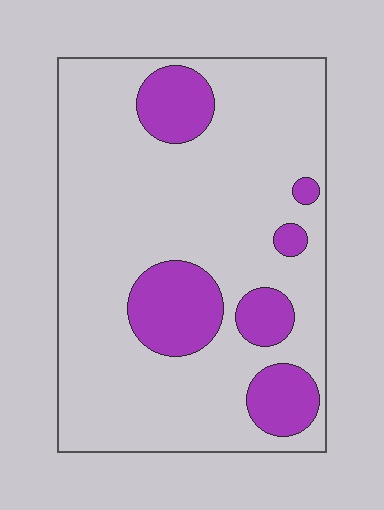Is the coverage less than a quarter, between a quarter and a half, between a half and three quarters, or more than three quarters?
Less than a quarter.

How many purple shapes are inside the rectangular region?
6.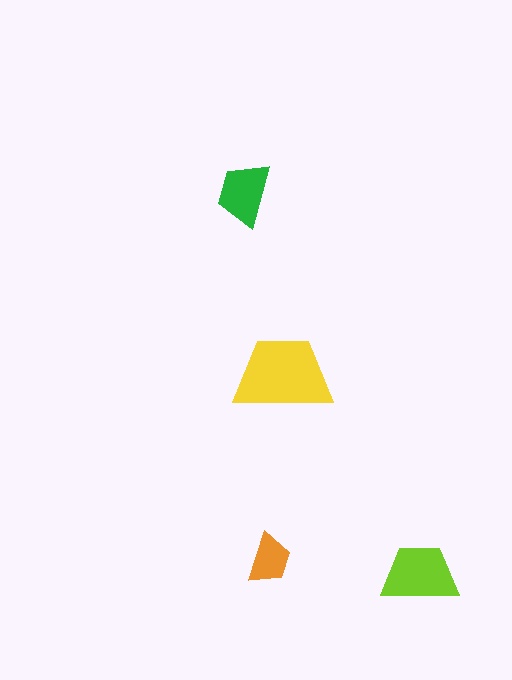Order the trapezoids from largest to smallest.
the yellow one, the lime one, the green one, the orange one.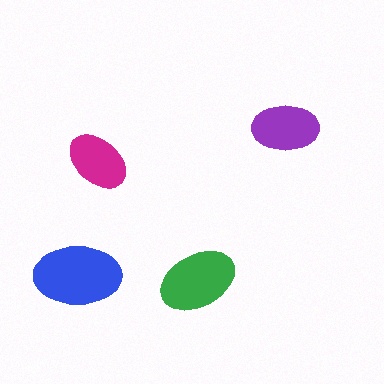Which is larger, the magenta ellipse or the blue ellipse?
The blue one.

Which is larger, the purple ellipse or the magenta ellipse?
The purple one.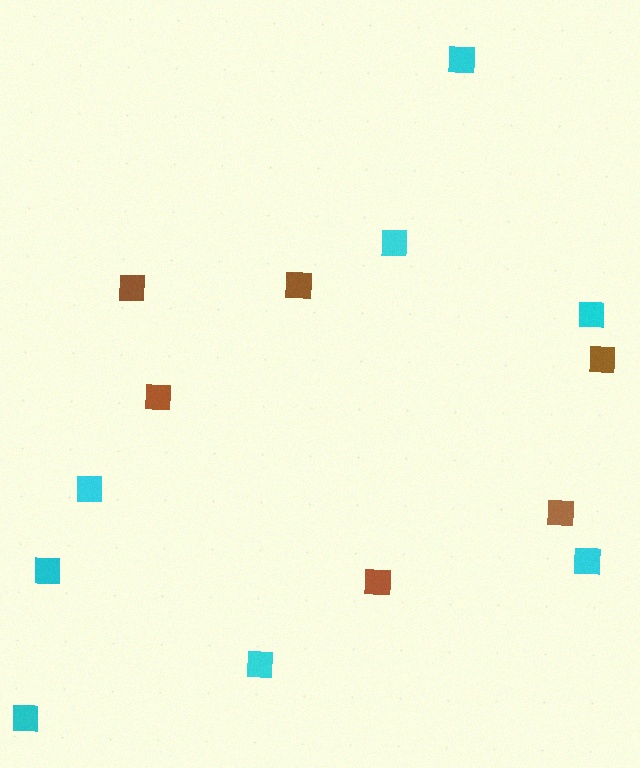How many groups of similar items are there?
There are 2 groups: one group of cyan squares (8) and one group of brown squares (6).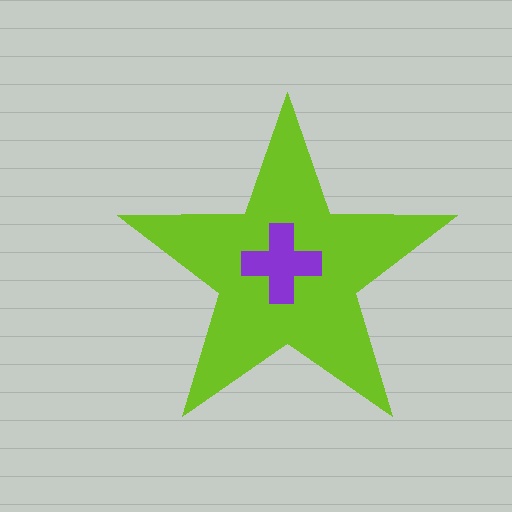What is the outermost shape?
The lime star.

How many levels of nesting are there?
2.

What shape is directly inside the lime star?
The purple cross.